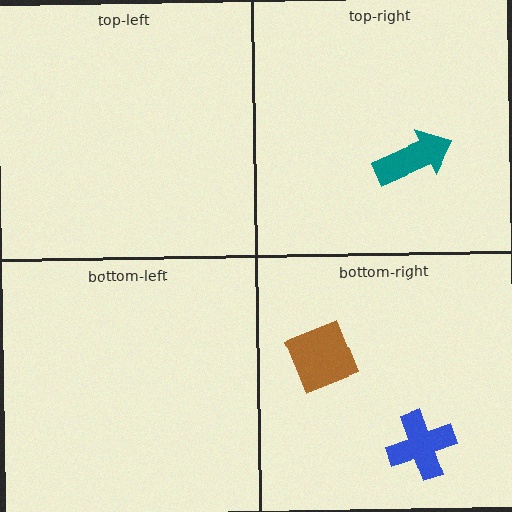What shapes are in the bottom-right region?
The brown square, the blue cross.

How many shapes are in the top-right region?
1.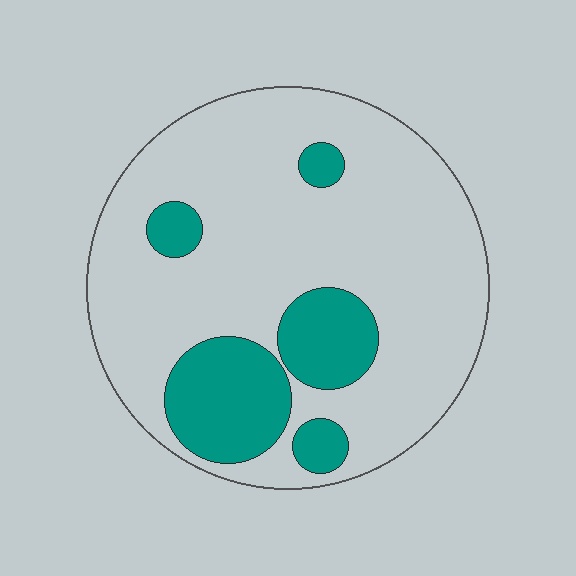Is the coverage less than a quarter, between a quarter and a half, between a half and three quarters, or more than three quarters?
Less than a quarter.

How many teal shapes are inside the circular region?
5.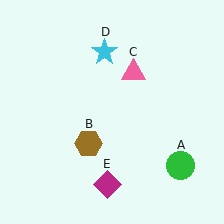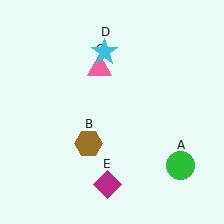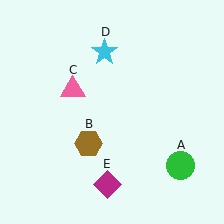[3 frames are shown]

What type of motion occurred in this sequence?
The pink triangle (object C) rotated counterclockwise around the center of the scene.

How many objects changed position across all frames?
1 object changed position: pink triangle (object C).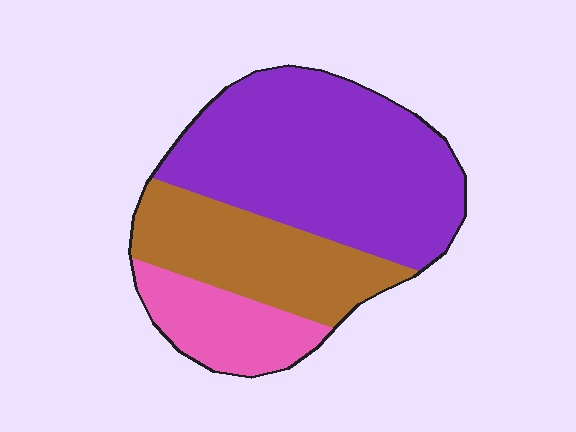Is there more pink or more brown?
Brown.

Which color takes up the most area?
Purple, at roughly 55%.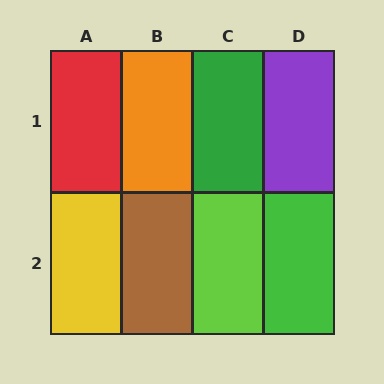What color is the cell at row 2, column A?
Yellow.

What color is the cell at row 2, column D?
Green.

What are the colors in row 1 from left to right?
Red, orange, green, purple.